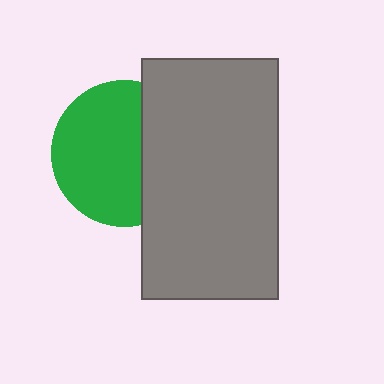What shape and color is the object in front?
The object in front is a gray rectangle.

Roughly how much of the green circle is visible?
About half of it is visible (roughly 65%).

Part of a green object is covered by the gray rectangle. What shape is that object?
It is a circle.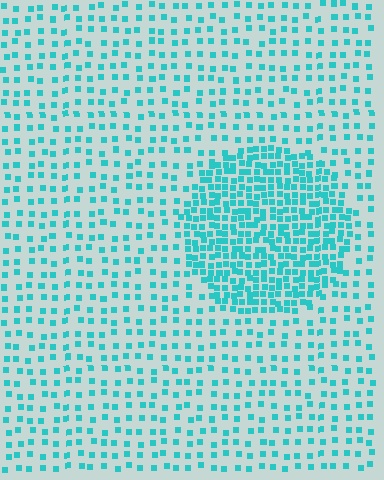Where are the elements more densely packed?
The elements are more densely packed inside the circle boundary.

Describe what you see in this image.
The image contains small cyan elements arranged at two different densities. A circle-shaped region is visible where the elements are more densely packed than the surrounding area.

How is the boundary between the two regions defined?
The boundary is defined by a change in element density (approximately 2.5x ratio). All elements are the same color, size, and shape.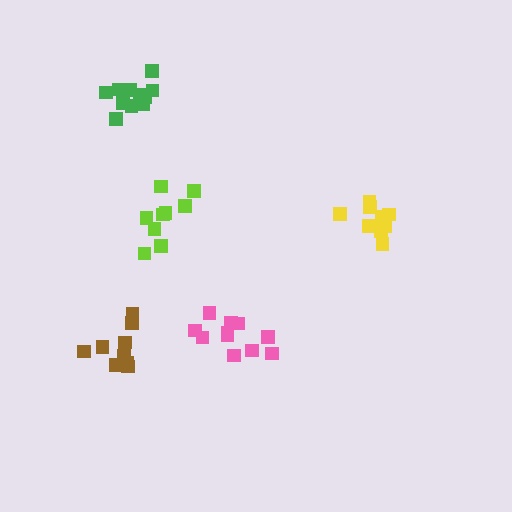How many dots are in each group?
Group 1: 9 dots, Group 2: 10 dots, Group 3: 9 dots, Group 4: 11 dots, Group 5: 12 dots (51 total).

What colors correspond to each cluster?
The clusters are colored: brown, yellow, lime, pink, green.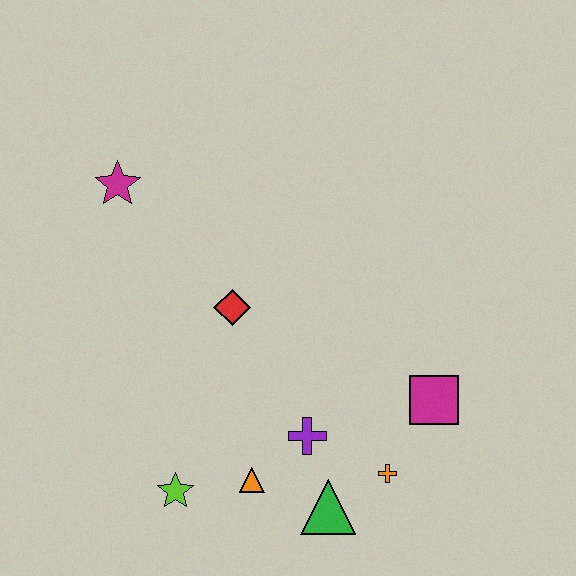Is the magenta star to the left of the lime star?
Yes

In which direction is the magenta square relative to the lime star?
The magenta square is to the right of the lime star.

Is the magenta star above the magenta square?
Yes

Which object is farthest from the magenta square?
The magenta star is farthest from the magenta square.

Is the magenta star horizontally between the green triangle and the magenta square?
No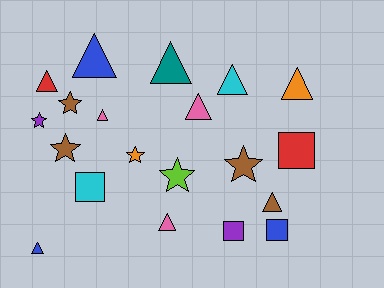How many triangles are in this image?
There are 10 triangles.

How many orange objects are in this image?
There are 2 orange objects.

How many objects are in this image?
There are 20 objects.